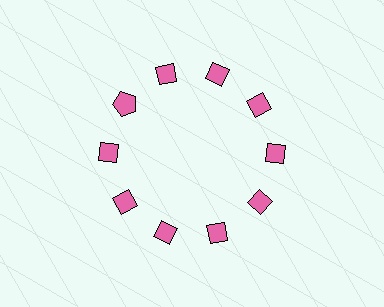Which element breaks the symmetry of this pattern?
The pink pentagon at roughly the 10 o'clock position breaks the symmetry. All other shapes are pink diamonds.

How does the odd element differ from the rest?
It has a different shape: pentagon instead of diamond.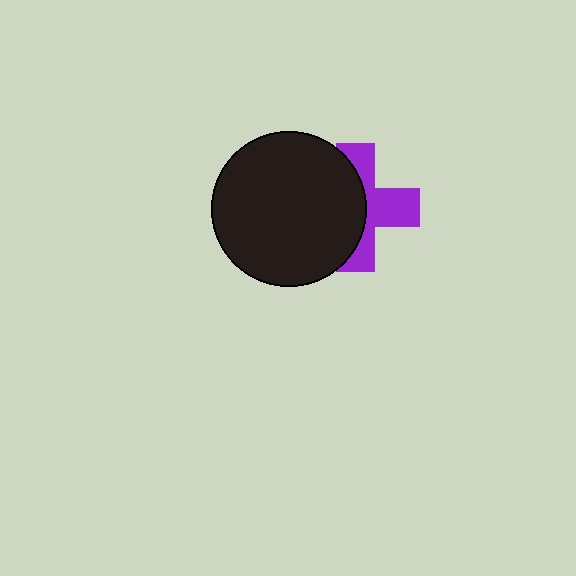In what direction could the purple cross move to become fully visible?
The purple cross could move right. That would shift it out from behind the black circle entirely.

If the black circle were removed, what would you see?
You would see the complete purple cross.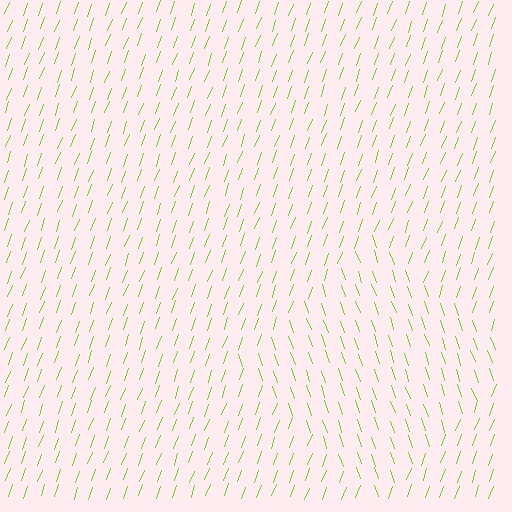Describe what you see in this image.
The image is filled with small lime line segments. A diamond region in the image has lines oriented differently from the surrounding lines, creating a visible texture boundary.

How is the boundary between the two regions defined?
The boundary is defined purely by a change in line orientation (approximately 39 degrees difference). All lines are the same color and thickness.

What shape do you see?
I see a diamond.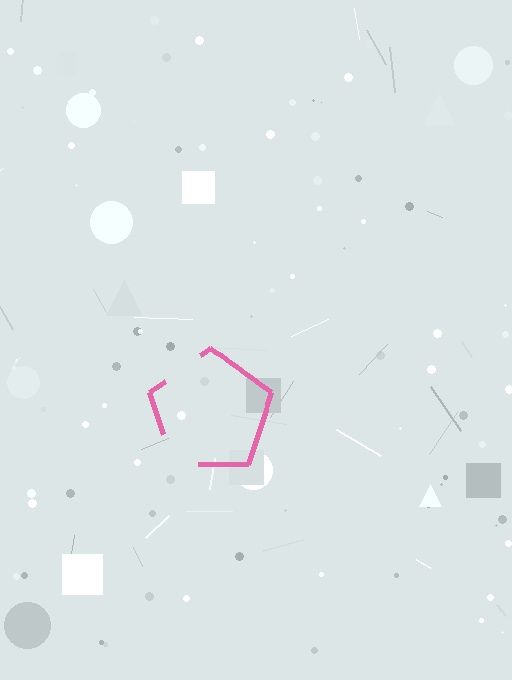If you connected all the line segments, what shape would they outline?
They would outline a pentagon.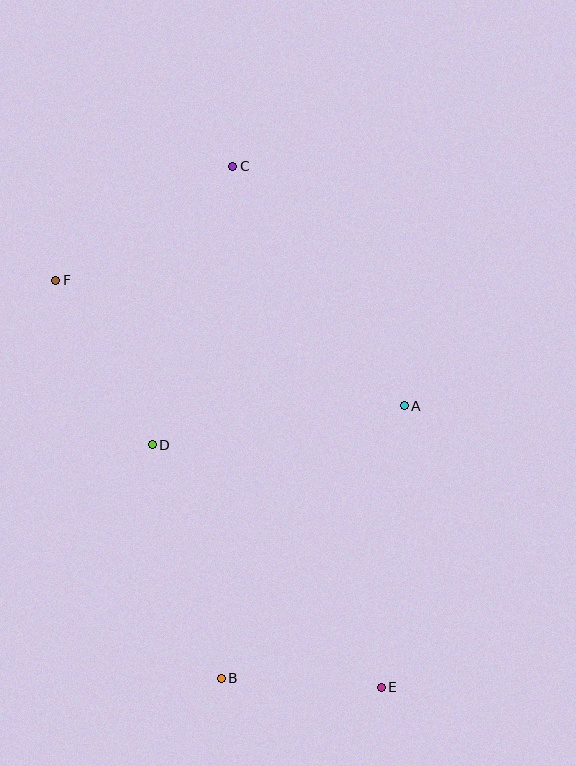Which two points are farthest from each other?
Points C and E are farthest from each other.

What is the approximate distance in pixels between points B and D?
The distance between B and D is approximately 244 pixels.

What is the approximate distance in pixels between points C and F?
The distance between C and F is approximately 211 pixels.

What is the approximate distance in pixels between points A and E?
The distance between A and E is approximately 282 pixels.